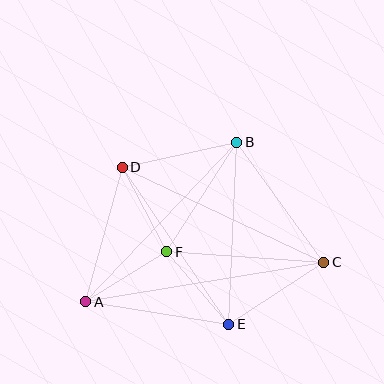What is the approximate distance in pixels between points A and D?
The distance between A and D is approximately 139 pixels.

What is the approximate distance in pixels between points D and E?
The distance between D and E is approximately 190 pixels.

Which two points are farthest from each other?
Points A and C are farthest from each other.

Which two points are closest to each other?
Points A and F are closest to each other.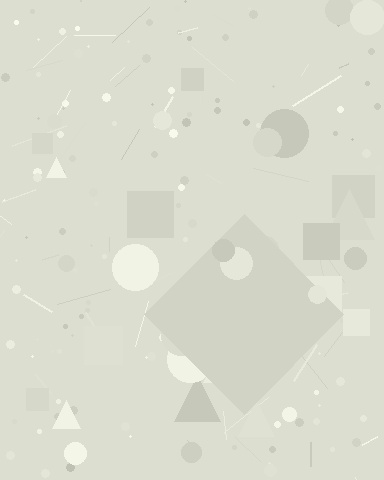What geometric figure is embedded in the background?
A diamond is embedded in the background.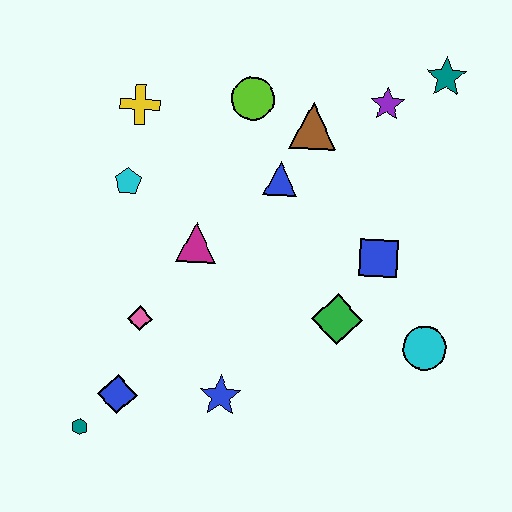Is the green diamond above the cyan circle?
Yes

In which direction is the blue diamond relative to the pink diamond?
The blue diamond is below the pink diamond.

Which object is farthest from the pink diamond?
The teal star is farthest from the pink diamond.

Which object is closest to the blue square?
The green diamond is closest to the blue square.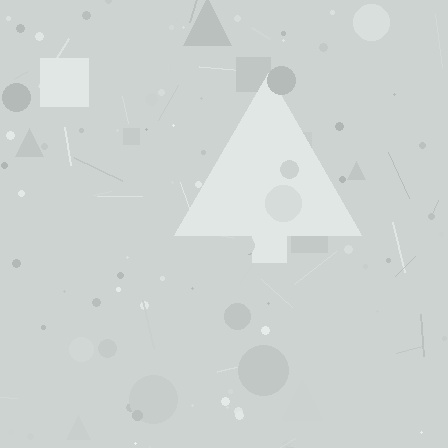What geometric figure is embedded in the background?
A triangle is embedded in the background.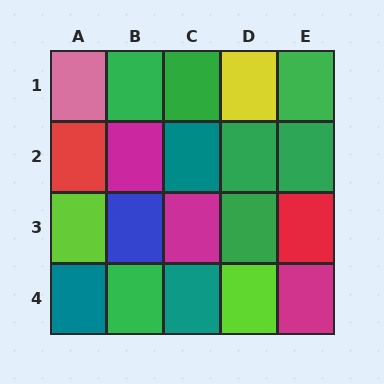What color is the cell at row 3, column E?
Red.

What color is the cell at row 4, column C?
Teal.